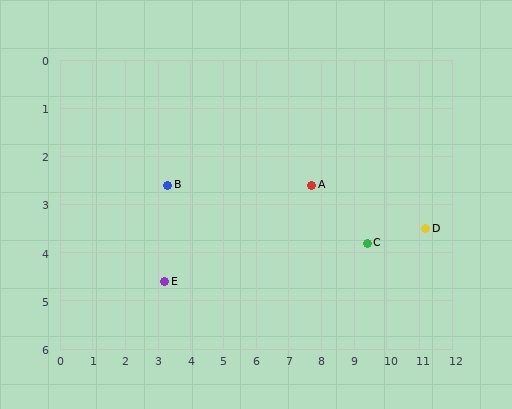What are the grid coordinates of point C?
Point C is at approximately (9.4, 3.8).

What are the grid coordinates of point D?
Point D is at approximately (11.2, 3.5).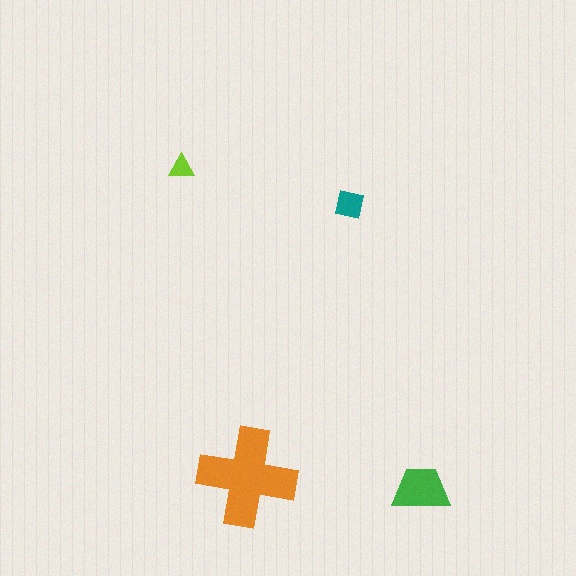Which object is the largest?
The orange cross.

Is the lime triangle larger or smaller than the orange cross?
Smaller.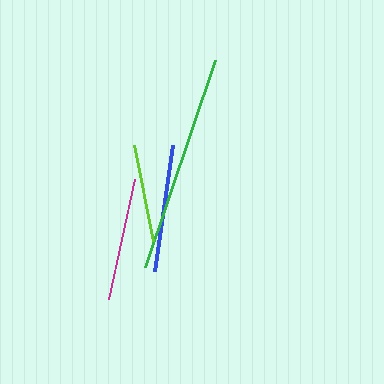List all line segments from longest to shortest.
From longest to shortest: green, blue, magenta, lime.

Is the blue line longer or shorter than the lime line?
The blue line is longer than the lime line.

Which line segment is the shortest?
The lime line is the shortest at approximately 98 pixels.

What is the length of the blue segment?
The blue segment is approximately 127 pixels long.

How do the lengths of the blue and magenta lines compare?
The blue and magenta lines are approximately the same length.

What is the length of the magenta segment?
The magenta segment is approximately 123 pixels long.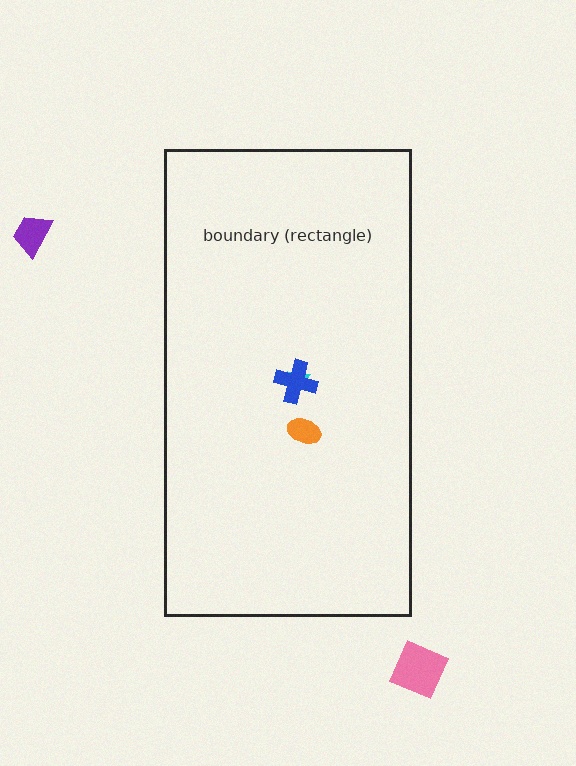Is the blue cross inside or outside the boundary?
Inside.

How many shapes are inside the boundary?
3 inside, 2 outside.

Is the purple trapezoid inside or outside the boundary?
Outside.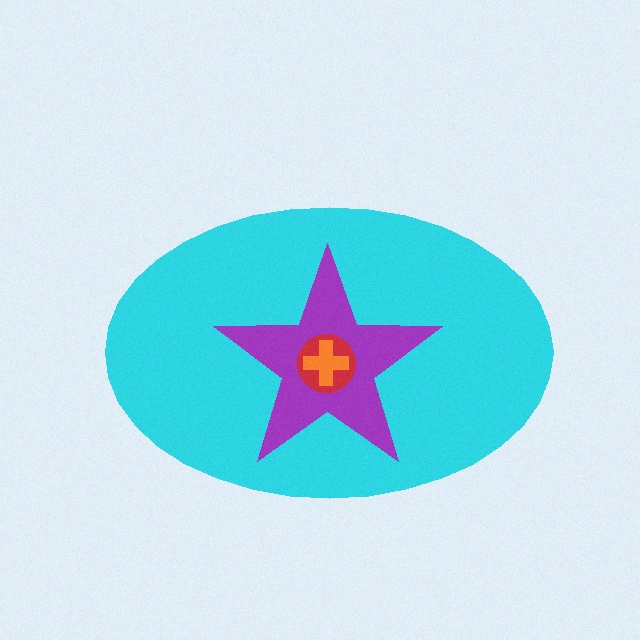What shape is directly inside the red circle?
The orange cross.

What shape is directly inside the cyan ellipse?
The purple star.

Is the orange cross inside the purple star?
Yes.